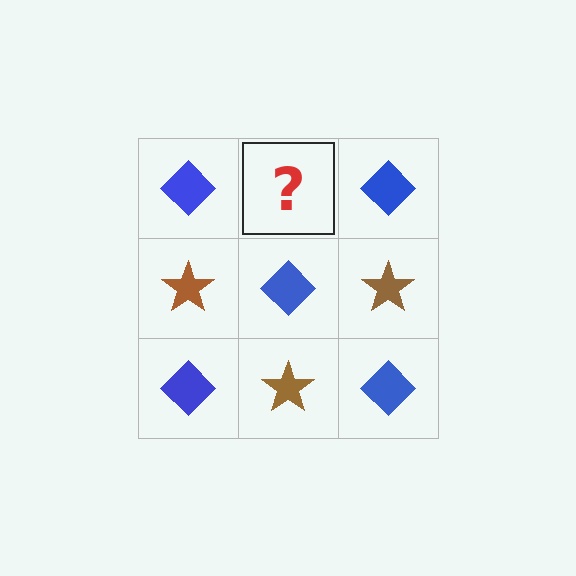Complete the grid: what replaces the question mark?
The question mark should be replaced with a brown star.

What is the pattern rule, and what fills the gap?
The rule is that it alternates blue diamond and brown star in a checkerboard pattern. The gap should be filled with a brown star.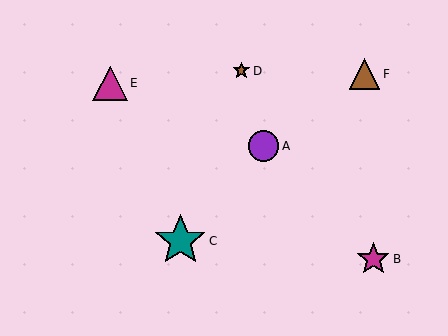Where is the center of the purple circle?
The center of the purple circle is at (264, 146).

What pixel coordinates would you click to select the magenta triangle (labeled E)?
Click at (110, 83) to select the magenta triangle E.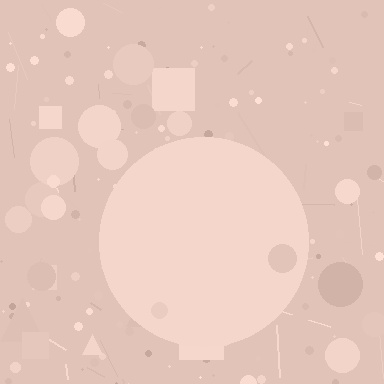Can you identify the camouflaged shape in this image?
The camouflaged shape is a circle.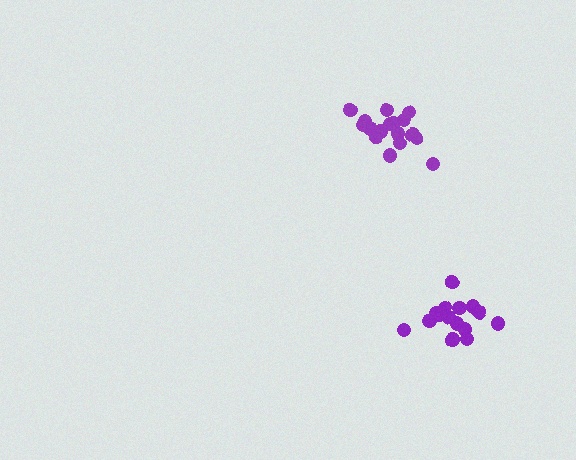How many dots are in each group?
Group 1: 17 dots, Group 2: 16 dots (33 total).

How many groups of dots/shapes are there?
There are 2 groups.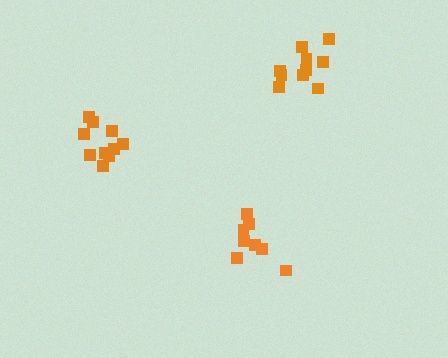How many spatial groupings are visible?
There are 3 spatial groupings.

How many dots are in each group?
Group 1: 8 dots, Group 2: 10 dots, Group 3: 10 dots (28 total).